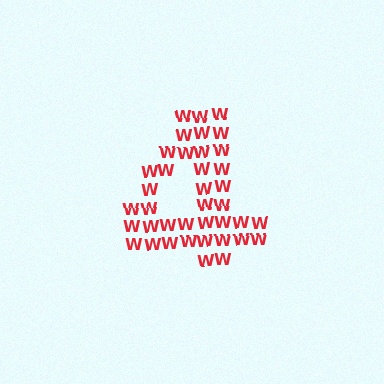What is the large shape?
The large shape is the digit 4.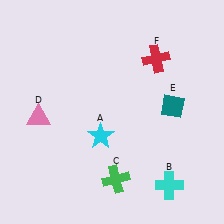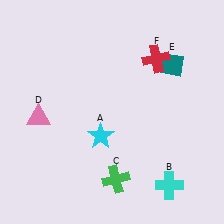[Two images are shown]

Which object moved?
The teal diamond (E) moved up.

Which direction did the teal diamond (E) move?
The teal diamond (E) moved up.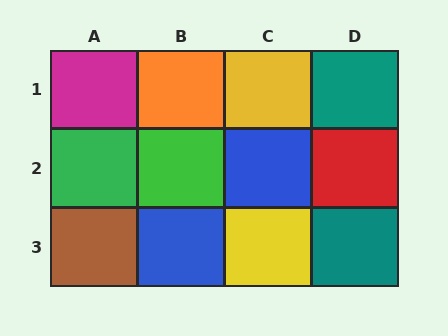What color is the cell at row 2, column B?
Green.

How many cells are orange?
1 cell is orange.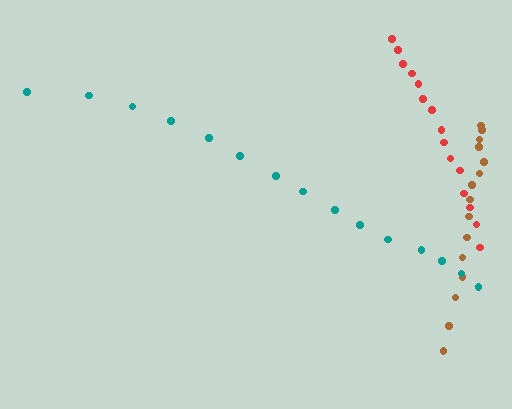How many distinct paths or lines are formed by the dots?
There are 3 distinct paths.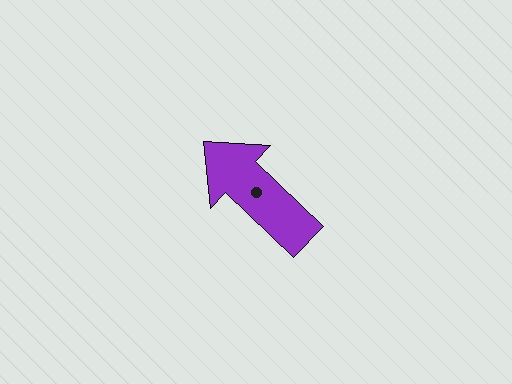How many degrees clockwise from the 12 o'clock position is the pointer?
Approximately 314 degrees.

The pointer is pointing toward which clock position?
Roughly 10 o'clock.